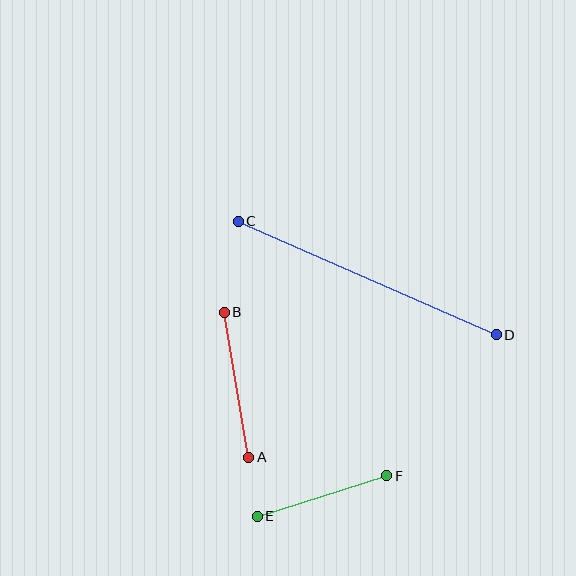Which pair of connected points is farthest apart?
Points C and D are farthest apart.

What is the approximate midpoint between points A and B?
The midpoint is at approximately (236, 385) pixels.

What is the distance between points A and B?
The distance is approximately 147 pixels.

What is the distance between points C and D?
The distance is approximately 282 pixels.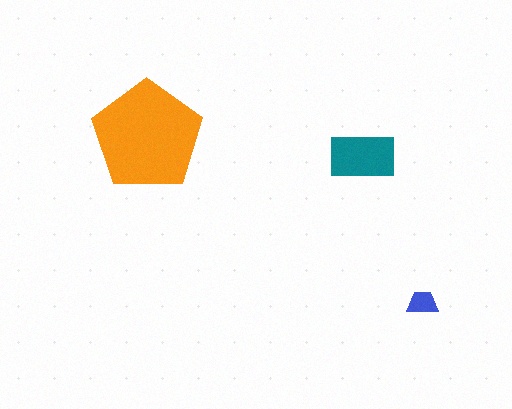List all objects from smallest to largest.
The blue trapezoid, the teal rectangle, the orange pentagon.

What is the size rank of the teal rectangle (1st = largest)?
2nd.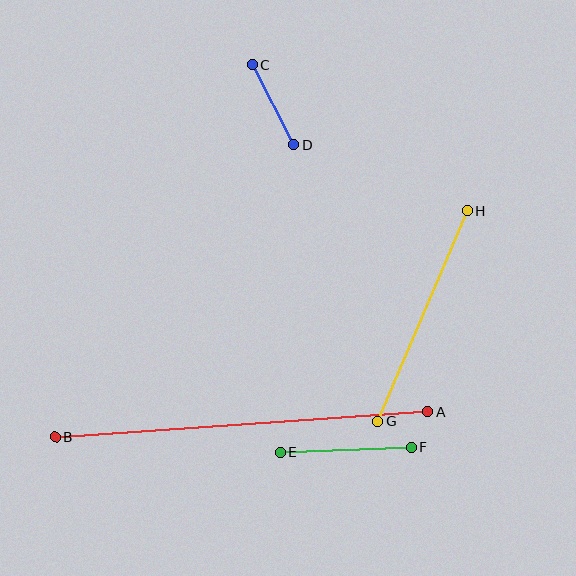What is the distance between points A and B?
The distance is approximately 373 pixels.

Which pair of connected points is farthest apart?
Points A and B are farthest apart.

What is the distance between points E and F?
The distance is approximately 131 pixels.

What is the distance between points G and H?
The distance is approximately 229 pixels.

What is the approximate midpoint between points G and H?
The midpoint is at approximately (422, 316) pixels.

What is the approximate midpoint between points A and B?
The midpoint is at approximately (241, 424) pixels.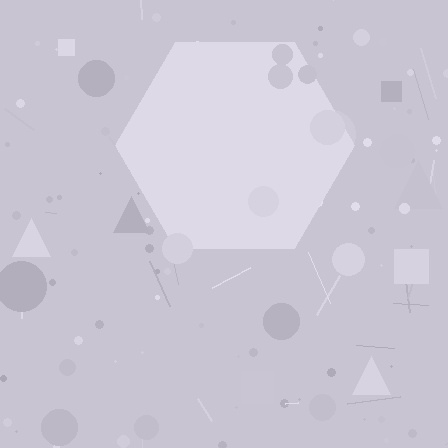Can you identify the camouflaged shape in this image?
The camouflaged shape is a hexagon.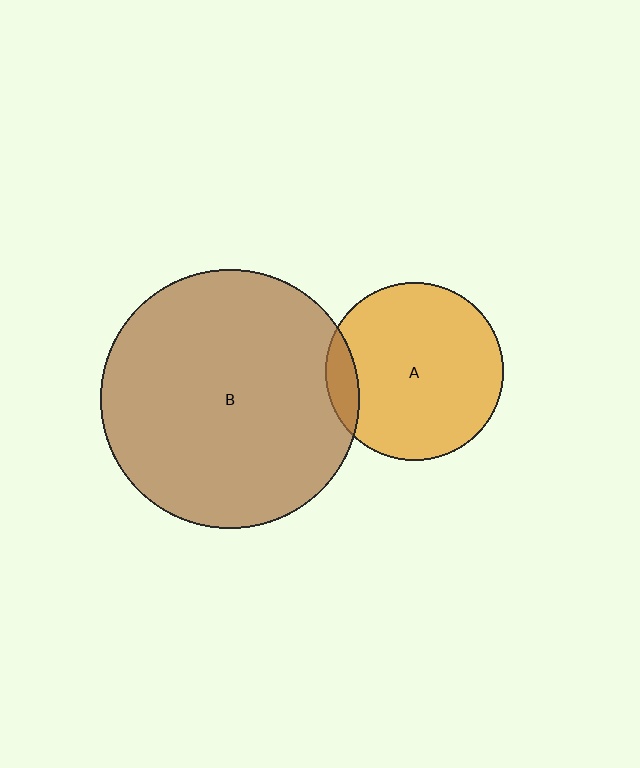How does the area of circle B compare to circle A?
Approximately 2.1 times.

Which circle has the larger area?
Circle B (brown).